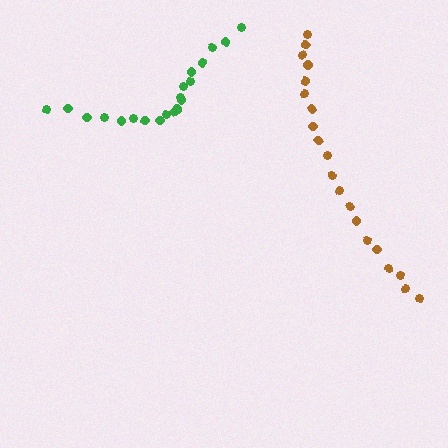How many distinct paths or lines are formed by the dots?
There are 2 distinct paths.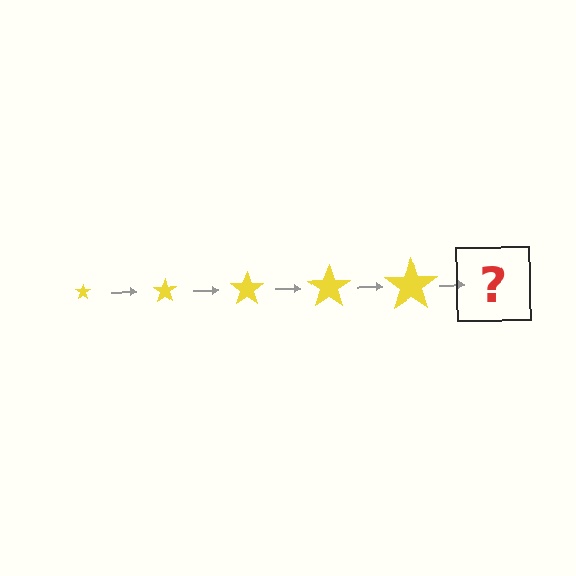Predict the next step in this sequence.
The next step is a yellow star, larger than the previous one.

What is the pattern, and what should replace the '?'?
The pattern is that the star gets progressively larger each step. The '?' should be a yellow star, larger than the previous one.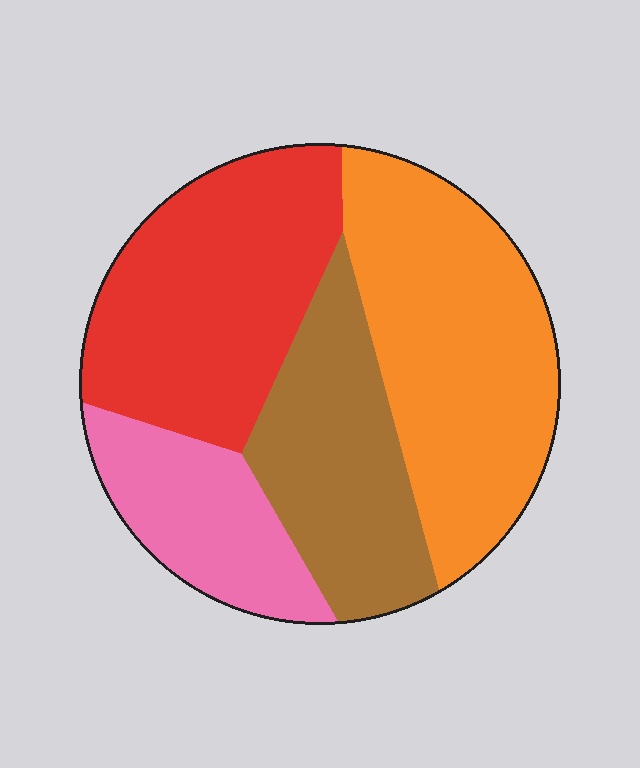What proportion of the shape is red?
Red covers about 30% of the shape.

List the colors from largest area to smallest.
From largest to smallest: orange, red, brown, pink.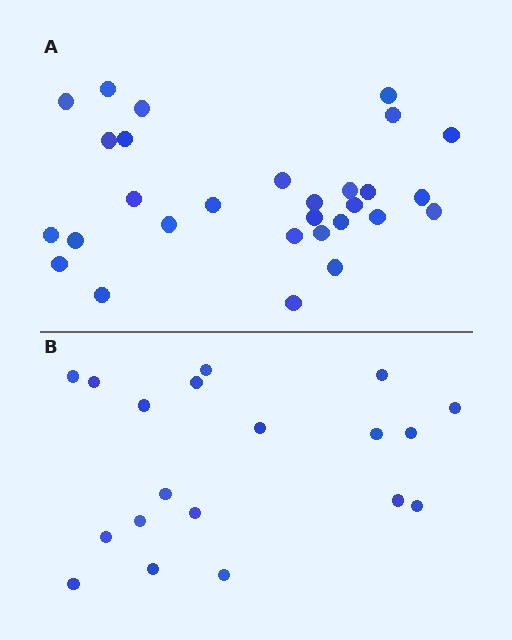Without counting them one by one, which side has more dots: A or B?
Region A (the top region) has more dots.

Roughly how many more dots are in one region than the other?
Region A has roughly 10 or so more dots than region B.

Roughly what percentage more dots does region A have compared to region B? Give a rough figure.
About 55% more.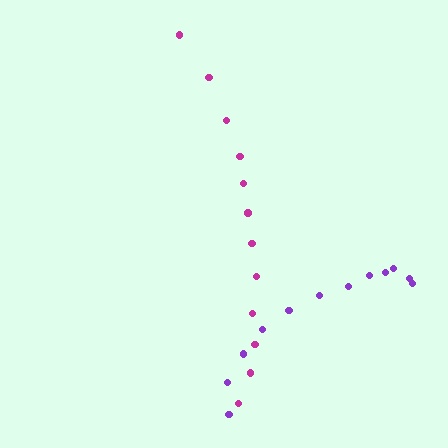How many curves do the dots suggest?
There are 2 distinct paths.